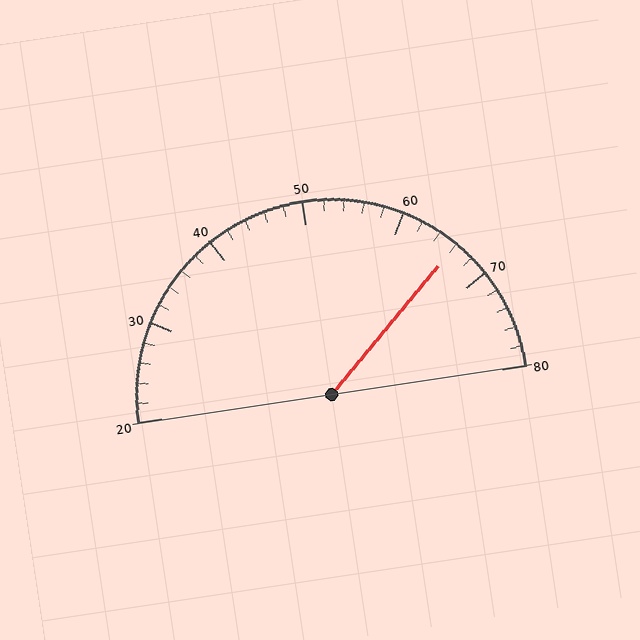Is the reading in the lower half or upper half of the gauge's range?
The reading is in the upper half of the range (20 to 80).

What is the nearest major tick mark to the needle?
The nearest major tick mark is 70.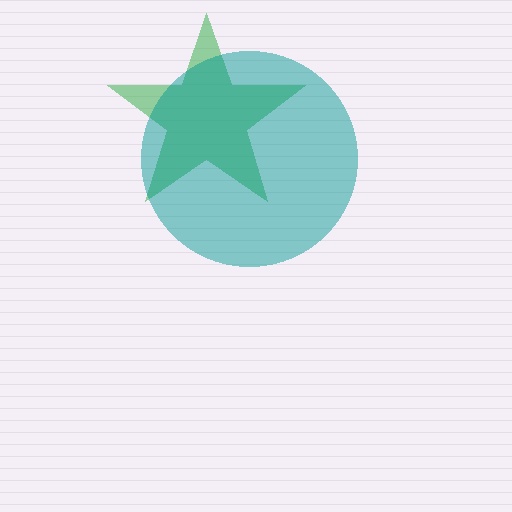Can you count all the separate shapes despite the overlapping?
Yes, there are 2 separate shapes.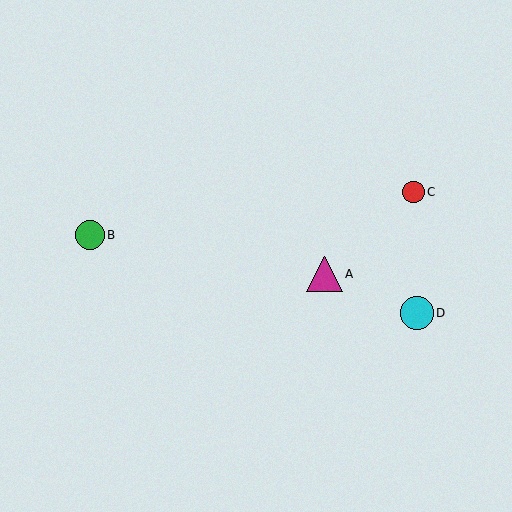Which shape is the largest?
The magenta triangle (labeled A) is the largest.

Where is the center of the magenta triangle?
The center of the magenta triangle is at (324, 274).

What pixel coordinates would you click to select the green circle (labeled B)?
Click at (90, 235) to select the green circle B.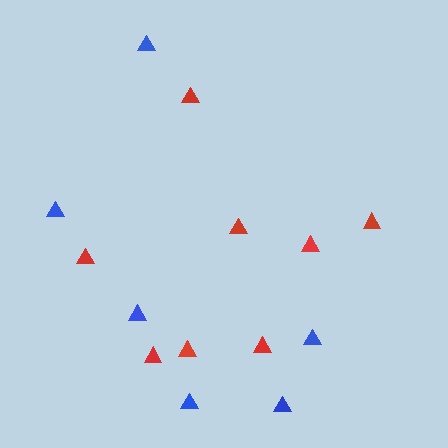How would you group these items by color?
There are 2 groups: one group of red triangles (8) and one group of blue triangles (6).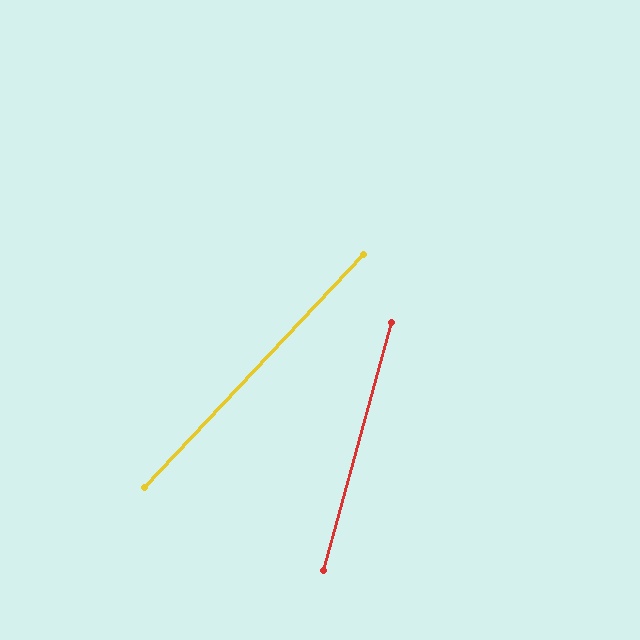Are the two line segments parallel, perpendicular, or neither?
Neither parallel nor perpendicular — they differ by about 28°.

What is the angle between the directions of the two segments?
Approximately 28 degrees.